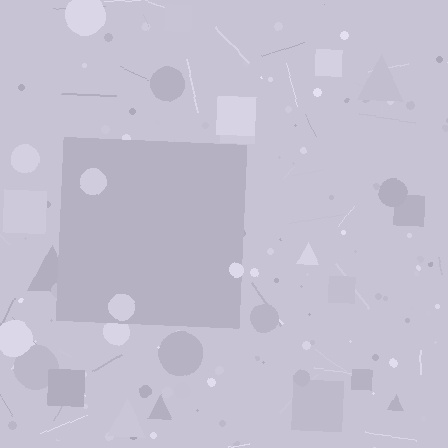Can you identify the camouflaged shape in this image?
The camouflaged shape is a square.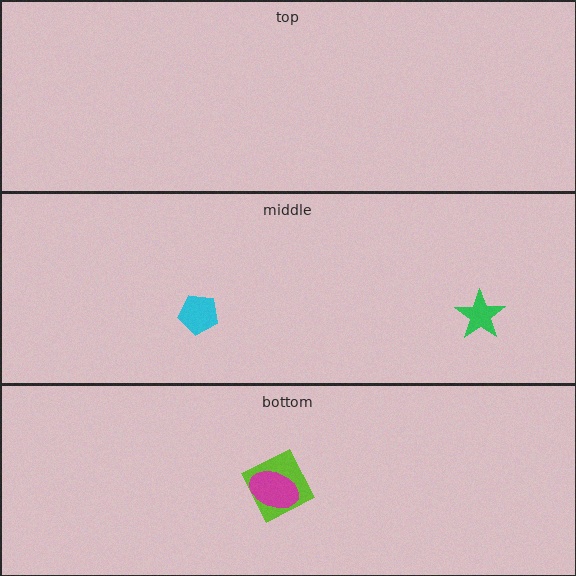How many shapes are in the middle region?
2.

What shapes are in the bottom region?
The lime square, the magenta ellipse.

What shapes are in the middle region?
The green star, the cyan pentagon.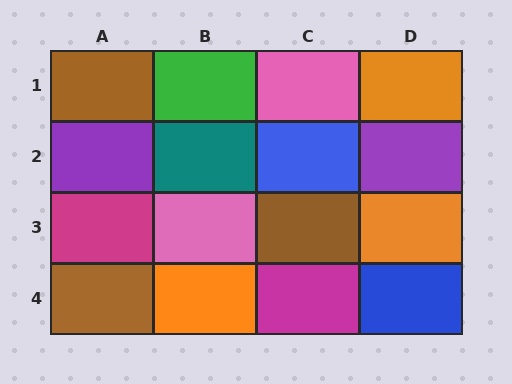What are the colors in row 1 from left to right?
Brown, green, pink, orange.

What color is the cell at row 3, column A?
Magenta.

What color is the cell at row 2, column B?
Teal.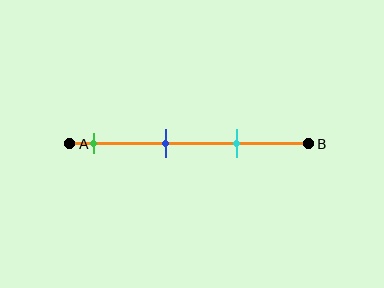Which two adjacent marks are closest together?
The blue and cyan marks are the closest adjacent pair.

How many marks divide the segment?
There are 3 marks dividing the segment.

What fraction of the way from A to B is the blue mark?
The blue mark is approximately 40% (0.4) of the way from A to B.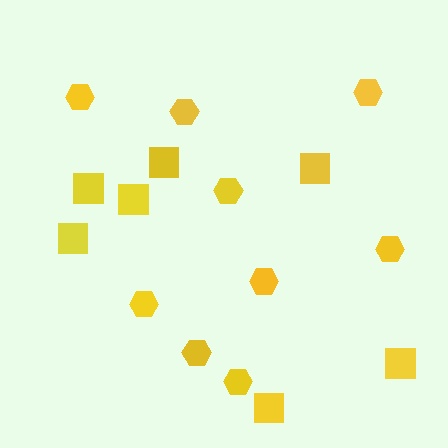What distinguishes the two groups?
There are 2 groups: one group of squares (7) and one group of hexagons (9).